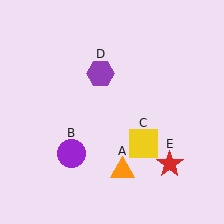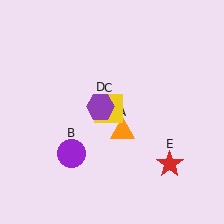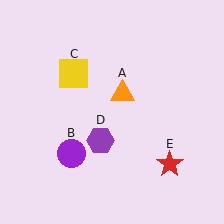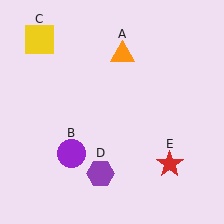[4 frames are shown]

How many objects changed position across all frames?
3 objects changed position: orange triangle (object A), yellow square (object C), purple hexagon (object D).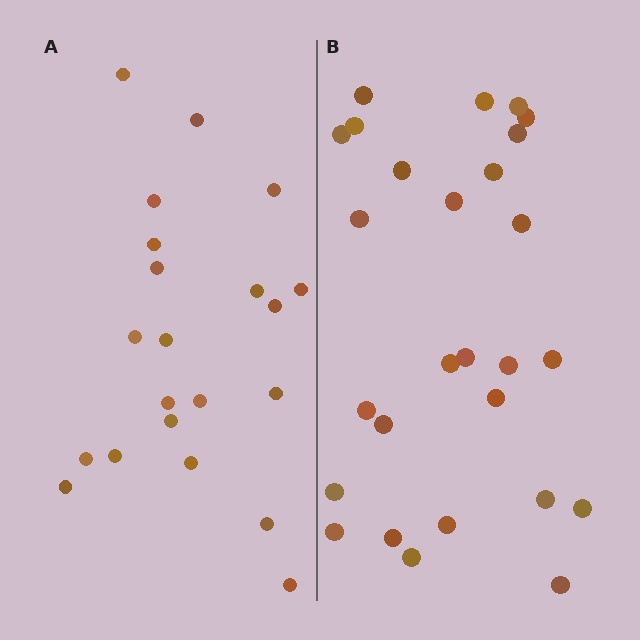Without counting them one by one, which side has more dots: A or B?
Region B (the right region) has more dots.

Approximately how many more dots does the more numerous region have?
Region B has about 6 more dots than region A.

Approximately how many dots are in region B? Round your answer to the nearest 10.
About 30 dots. (The exact count is 27, which rounds to 30.)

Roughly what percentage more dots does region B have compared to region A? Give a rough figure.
About 30% more.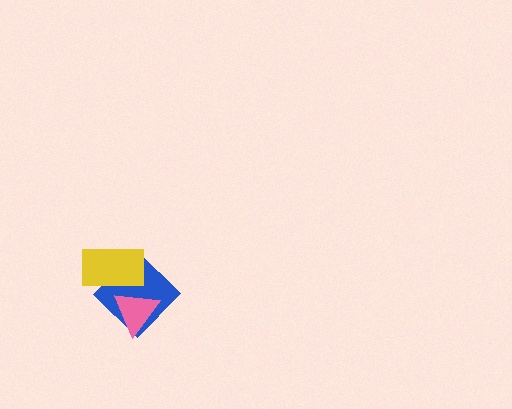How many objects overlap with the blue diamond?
2 objects overlap with the blue diamond.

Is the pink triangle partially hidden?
No, no other shape covers it.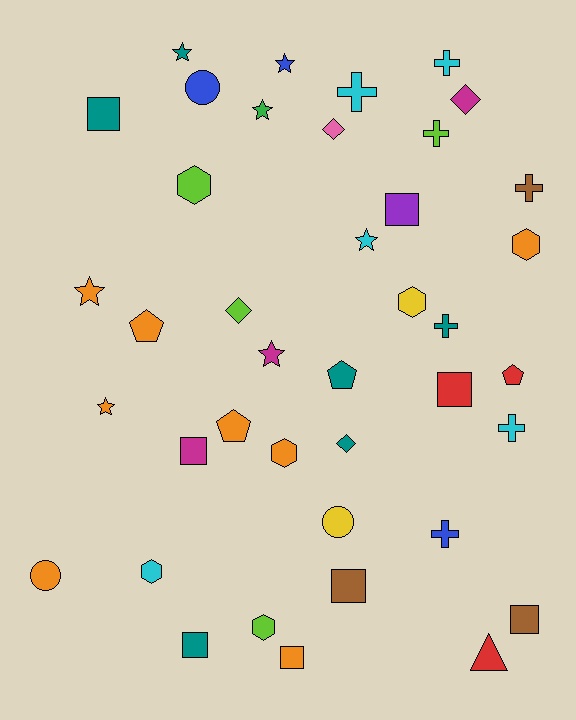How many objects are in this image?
There are 40 objects.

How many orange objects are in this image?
There are 8 orange objects.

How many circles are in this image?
There are 3 circles.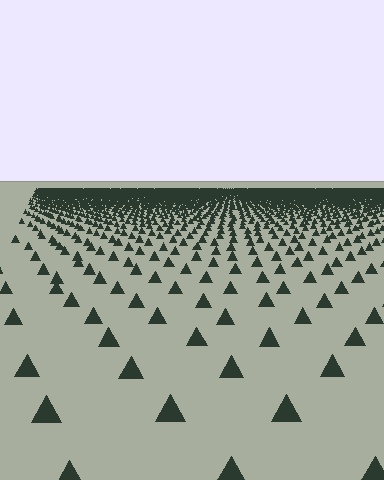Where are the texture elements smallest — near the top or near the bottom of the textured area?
Near the top.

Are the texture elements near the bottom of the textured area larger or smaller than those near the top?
Larger. Near the bottom, elements are closer to the viewer and appear at a bigger on-screen size.